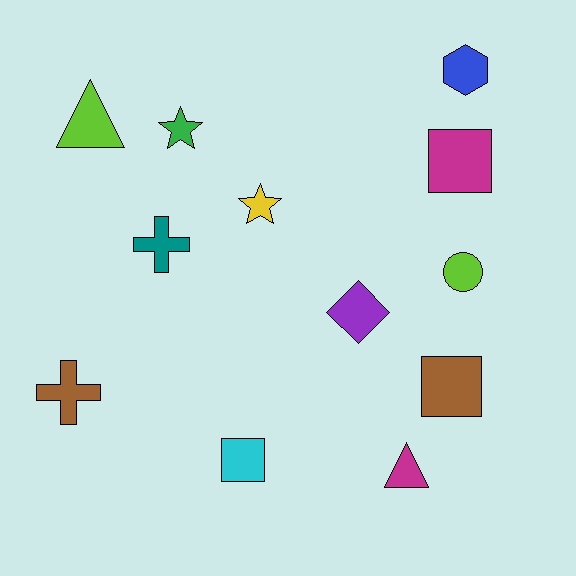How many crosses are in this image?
There are 2 crosses.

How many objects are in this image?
There are 12 objects.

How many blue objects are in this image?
There is 1 blue object.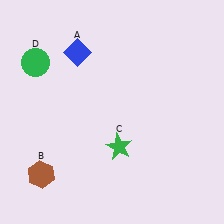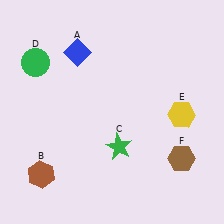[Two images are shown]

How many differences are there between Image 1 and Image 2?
There are 2 differences between the two images.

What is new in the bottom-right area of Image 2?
A brown hexagon (F) was added in the bottom-right area of Image 2.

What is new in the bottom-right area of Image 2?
A yellow hexagon (E) was added in the bottom-right area of Image 2.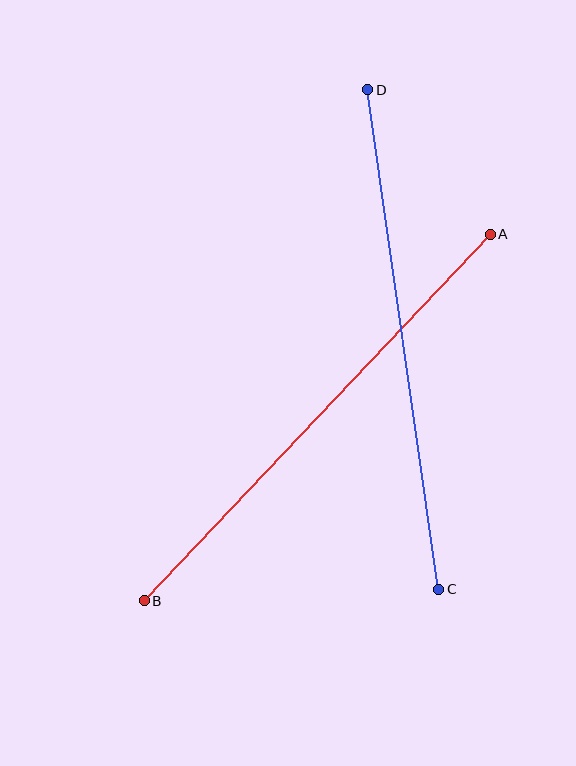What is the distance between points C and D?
The distance is approximately 504 pixels.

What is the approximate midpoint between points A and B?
The midpoint is at approximately (317, 417) pixels.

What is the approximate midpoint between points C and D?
The midpoint is at approximately (403, 340) pixels.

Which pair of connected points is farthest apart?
Points C and D are farthest apart.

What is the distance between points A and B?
The distance is approximately 504 pixels.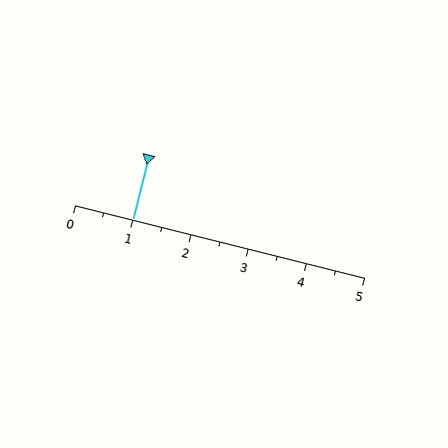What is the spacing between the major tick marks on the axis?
The major ticks are spaced 1 apart.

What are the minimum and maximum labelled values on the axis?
The axis runs from 0 to 5.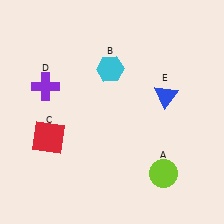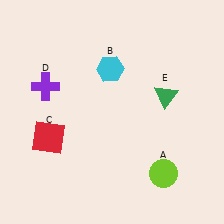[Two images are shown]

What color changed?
The triangle (E) changed from blue in Image 1 to green in Image 2.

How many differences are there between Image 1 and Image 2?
There is 1 difference between the two images.